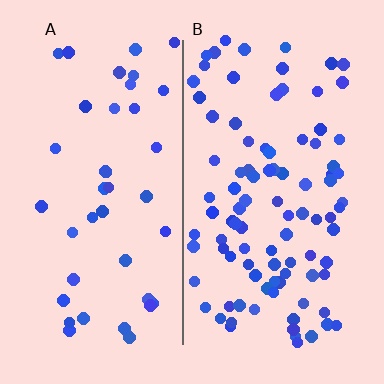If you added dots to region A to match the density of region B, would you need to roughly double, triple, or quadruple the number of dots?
Approximately double.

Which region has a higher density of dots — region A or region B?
B (the right).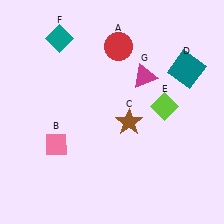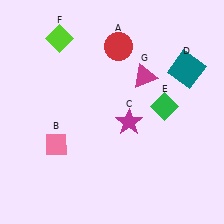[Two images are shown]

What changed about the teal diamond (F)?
In Image 1, F is teal. In Image 2, it changed to lime.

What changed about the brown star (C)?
In Image 1, C is brown. In Image 2, it changed to magenta.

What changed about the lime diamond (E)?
In Image 1, E is lime. In Image 2, it changed to green.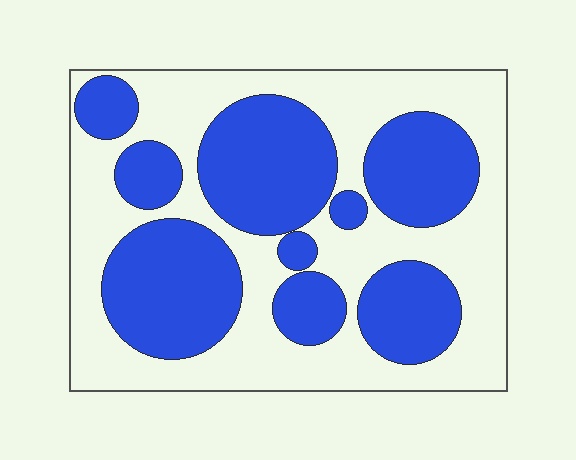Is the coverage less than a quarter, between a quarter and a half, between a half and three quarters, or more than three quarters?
Between a quarter and a half.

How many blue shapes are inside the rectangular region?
9.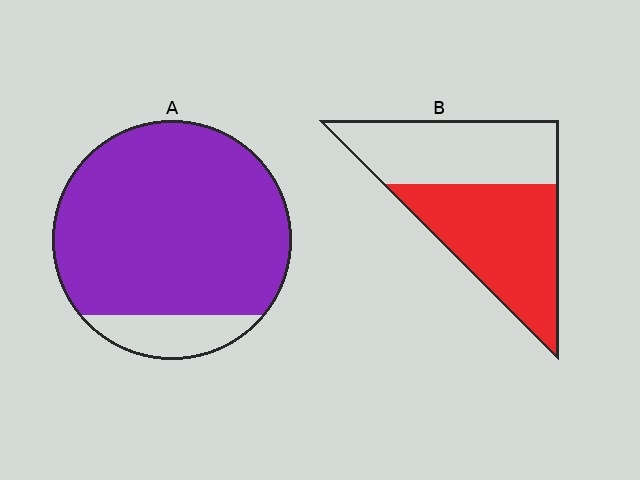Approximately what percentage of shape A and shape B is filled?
A is approximately 85% and B is approximately 55%.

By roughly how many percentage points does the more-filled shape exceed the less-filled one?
By roughly 35 percentage points (A over B).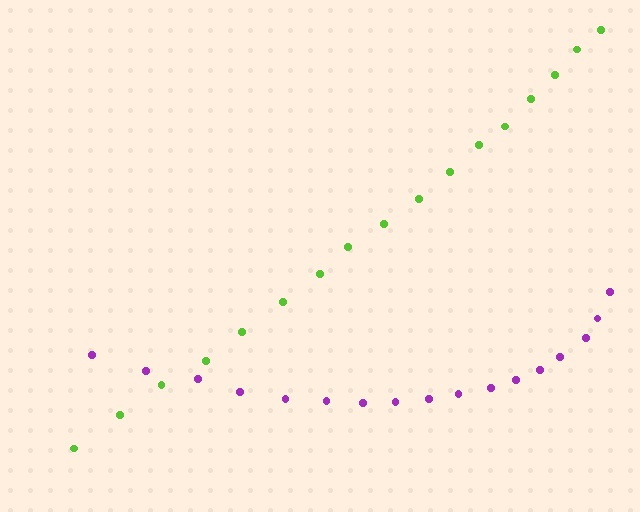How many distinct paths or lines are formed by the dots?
There are 2 distinct paths.